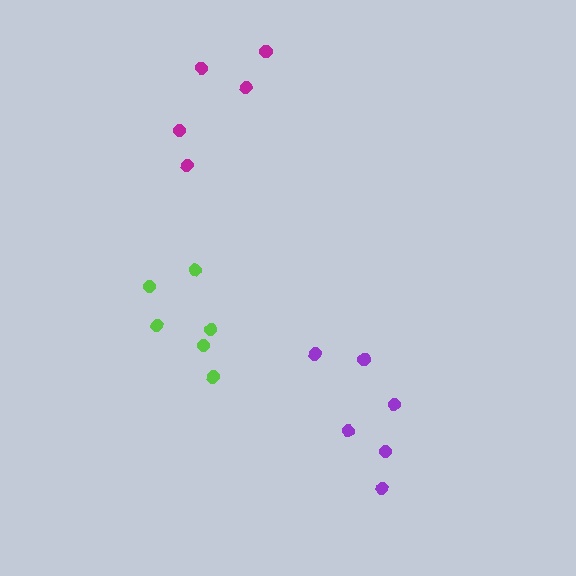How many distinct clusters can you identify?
There are 3 distinct clusters.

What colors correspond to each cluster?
The clusters are colored: lime, magenta, purple.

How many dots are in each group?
Group 1: 6 dots, Group 2: 5 dots, Group 3: 6 dots (17 total).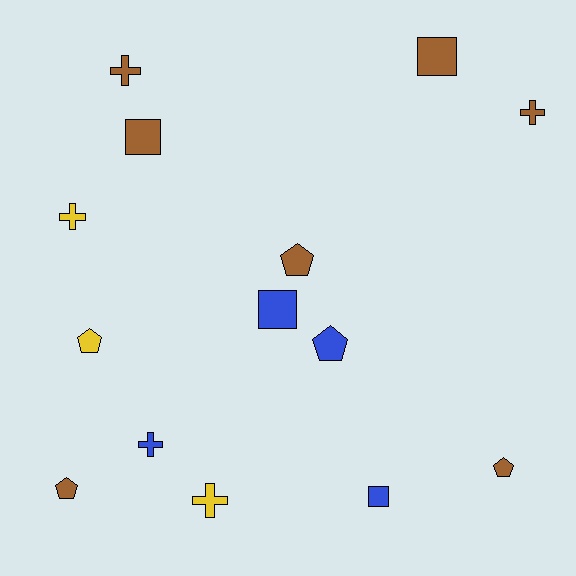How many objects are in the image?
There are 14 objects.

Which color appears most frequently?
Brown, with 7 objects.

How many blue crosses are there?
There is 1 blue cross.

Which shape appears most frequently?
Pentagon, with 5 objects.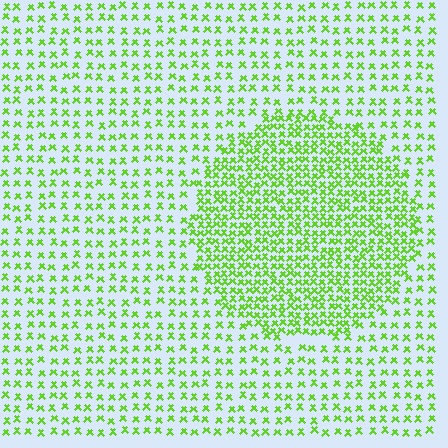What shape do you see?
I see a circle.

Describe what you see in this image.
The image contains small lime elements arranged at two different densities. A circle-shaped region is visible where the elements are more densely packed than the surrounding area.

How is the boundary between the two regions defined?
The boundary is defined by a change in element density (approximately 2.1x ratio). All elements are the same color, size, and shape.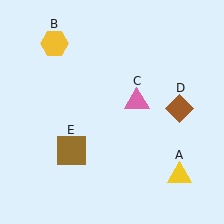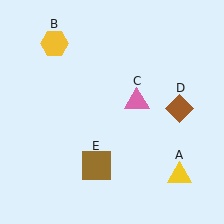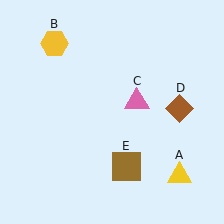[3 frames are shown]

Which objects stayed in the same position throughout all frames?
Yellow triangle (object A) and yellow hexagon (object B) and pink triangle (object C) and brown diamond (object D) remained stationary.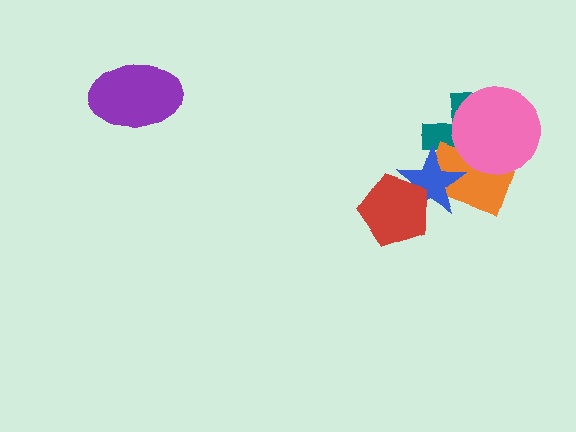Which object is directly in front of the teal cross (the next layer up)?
The orange rectangle is directly in front of the teal cross.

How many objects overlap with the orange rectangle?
3 objects overlap with the orange rectangle.